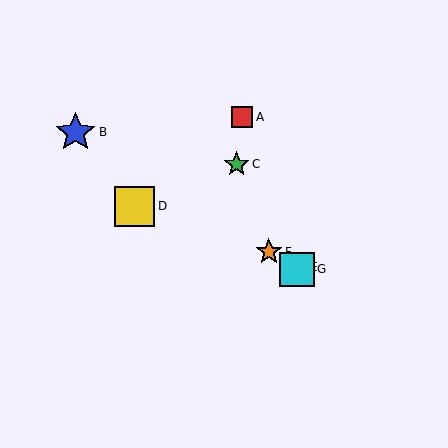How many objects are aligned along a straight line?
4 objects (B, E, F, G) are aligned along a straight line.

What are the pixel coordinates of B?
Object B is at (75, 132).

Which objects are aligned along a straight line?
Objects B, E, F, G are aligned along a straight line.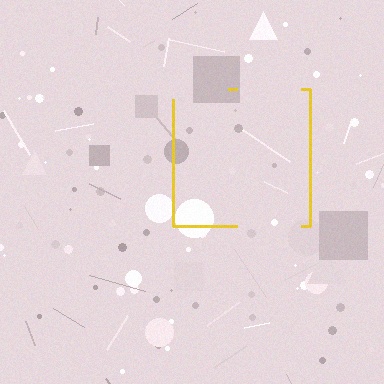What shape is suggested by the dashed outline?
The dashed outline suggests a square.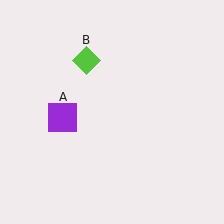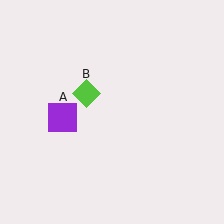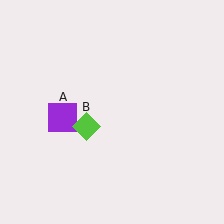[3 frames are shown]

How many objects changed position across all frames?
1 object changed position: lime diamond (object B).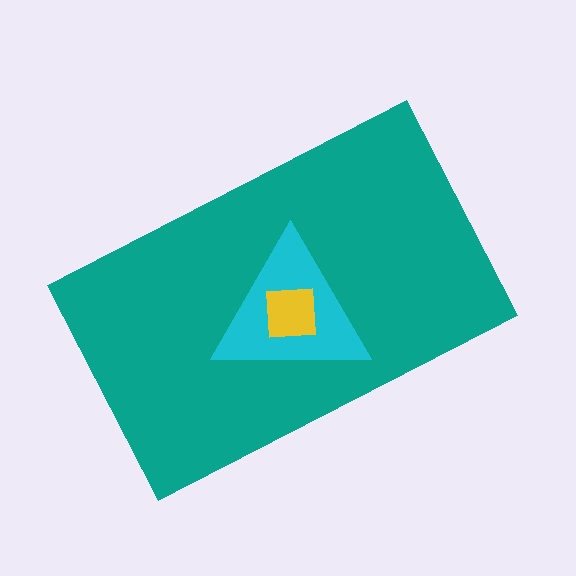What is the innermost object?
The yellow square.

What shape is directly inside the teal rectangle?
The cyan triangle.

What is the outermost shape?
The teal rectangle.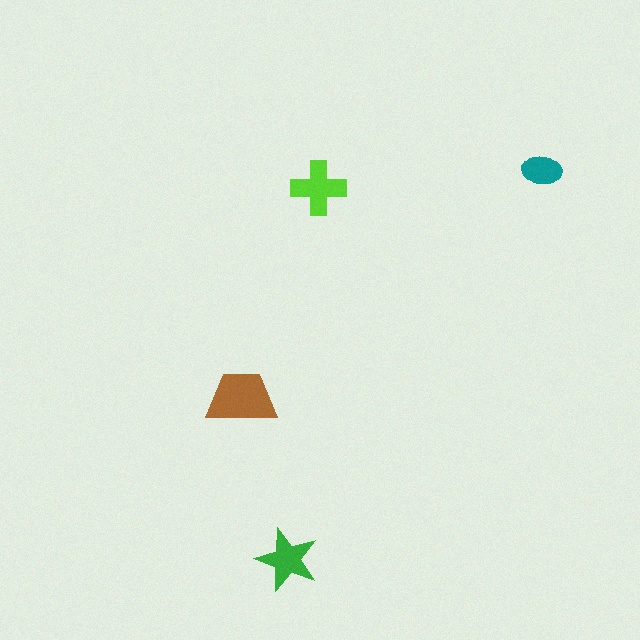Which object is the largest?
The brown trapezoid.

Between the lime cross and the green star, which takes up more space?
The lime cross.